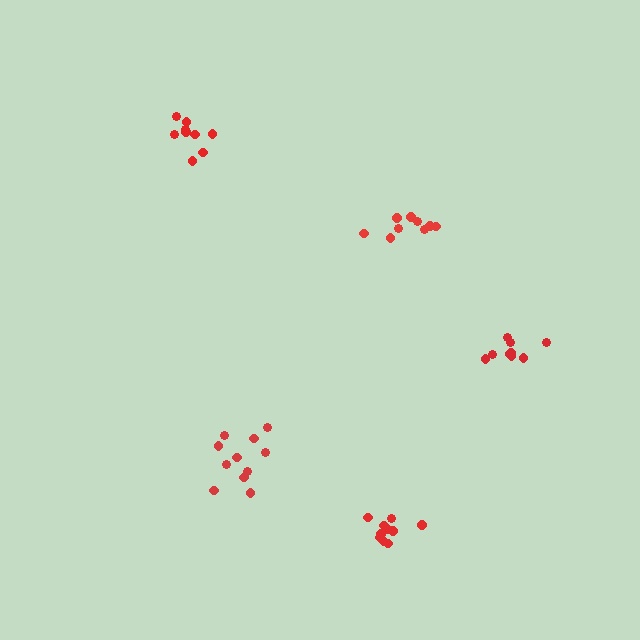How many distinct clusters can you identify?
There are 5 distinct clusters.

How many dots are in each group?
Group 1: 9 dots, Group 2: 11 dots, Group 3: 9 dots, Group 4: 9 dots, Group 5: 10 dots (48 total).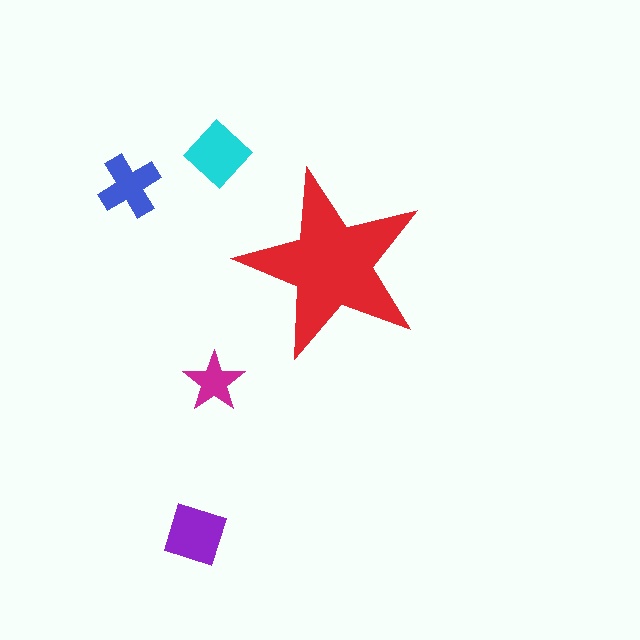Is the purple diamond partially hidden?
No, the purple diamond is fully visible.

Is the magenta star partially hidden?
No, the magenta star is fully visible.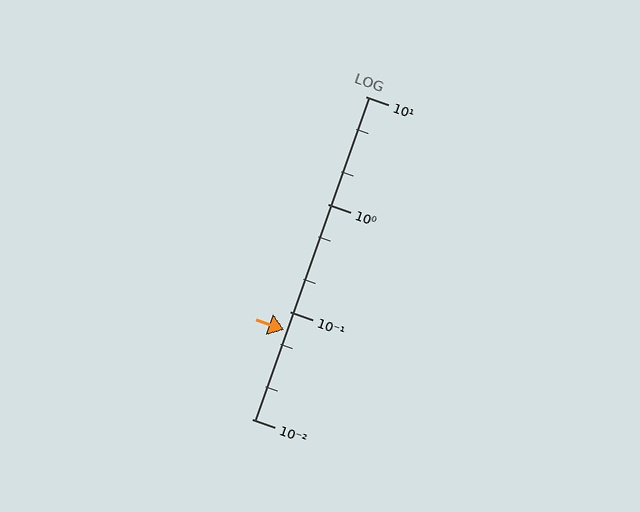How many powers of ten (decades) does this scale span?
The scale spans 3 decades, from 0.01 to 10.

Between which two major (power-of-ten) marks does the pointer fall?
The pointer is between 0.01 and 0.1.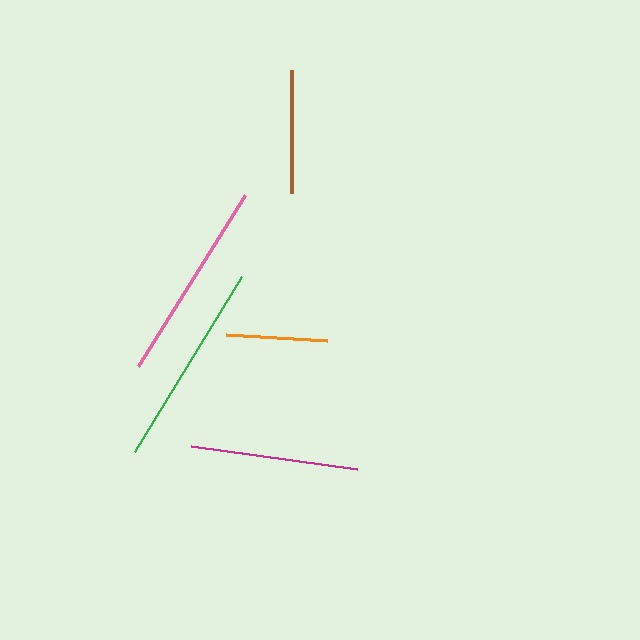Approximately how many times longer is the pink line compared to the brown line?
The pink line is approximately 1.6 times the length of the brown line.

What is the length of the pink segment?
The pink segment is approximately 202 pixels long.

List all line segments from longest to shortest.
From longest to shortest: green, pink, magenta, brown, orange.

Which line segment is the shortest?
The orange line is the shortest at approximately 101 pixels.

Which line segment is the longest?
The green line is the longest at approximately 205 pixels.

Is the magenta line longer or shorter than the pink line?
The pink line is longer than the magenta line.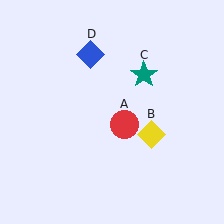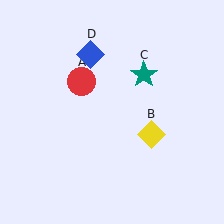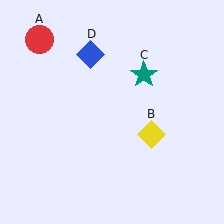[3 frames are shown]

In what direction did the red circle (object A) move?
The red circle (object A) moved up and to the left.